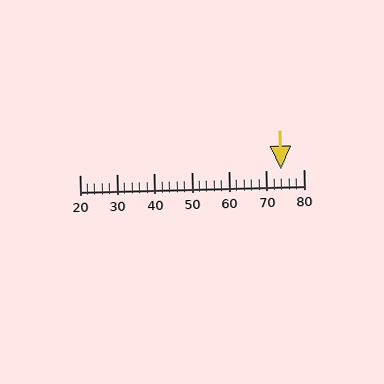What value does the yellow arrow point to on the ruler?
The yellow arrow points to approximately 74.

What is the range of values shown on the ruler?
The ruler shows values from 20 to 80.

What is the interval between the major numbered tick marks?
The major tick marks are spaced 10 units apart.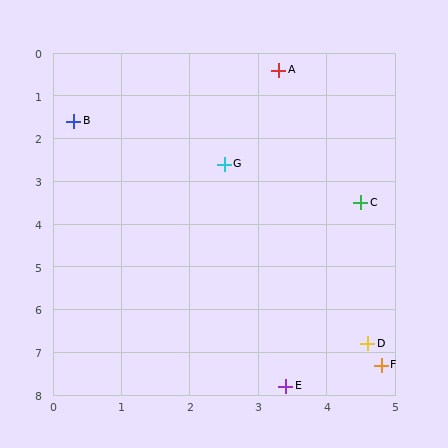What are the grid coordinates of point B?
Point B is at approximately (0.3, 1.6).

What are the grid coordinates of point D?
Point D is at approximately (4.6, 6.8).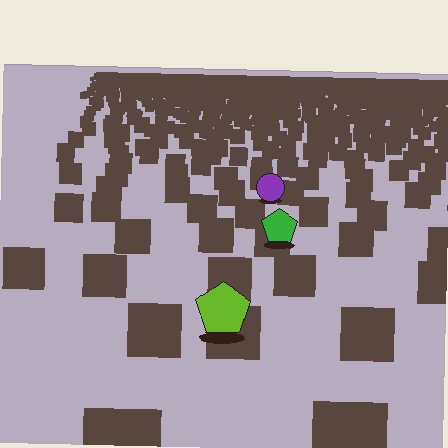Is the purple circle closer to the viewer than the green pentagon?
No. The green pentagon is closer — you can tell from the texture gradient: the ground texture is coarser near it.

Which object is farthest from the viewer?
The purple circle is farthest from the viewer. It appears smaller and the ground texture around it is denser.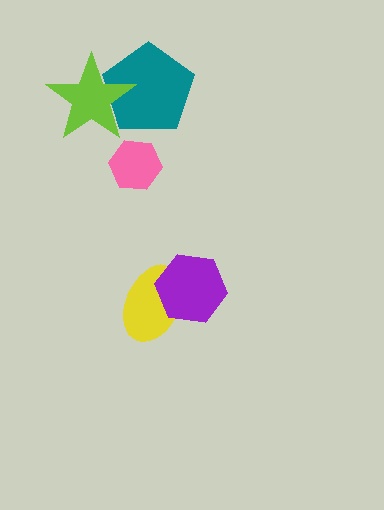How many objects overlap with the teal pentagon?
1 object overlaps with the teal pentagon.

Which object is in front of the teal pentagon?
The lime star is in front of the teal pentagon.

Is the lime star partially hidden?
No, no other shape covers it.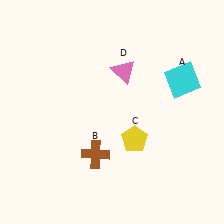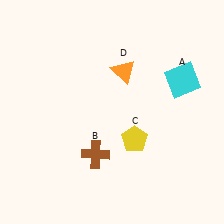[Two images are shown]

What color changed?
The triangle (D) changed from pink in Image 1 to orange in Image 2.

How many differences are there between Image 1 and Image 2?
There is 1 difference between the two images.